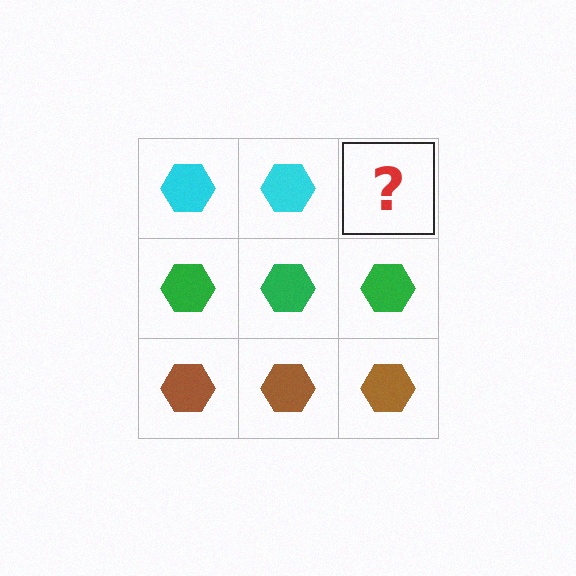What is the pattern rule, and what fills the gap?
The rule is that each row has a consistent color. The gap should be filled with a cyan hexagon.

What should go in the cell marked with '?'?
The missing cell should contain a cyan hexagon.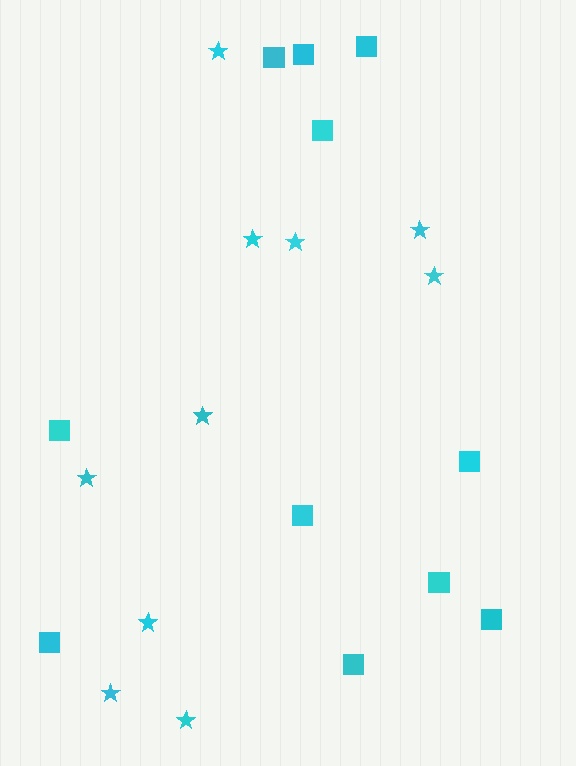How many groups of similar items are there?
There are 2 groups: one group of stars (10) and one group of squares (11).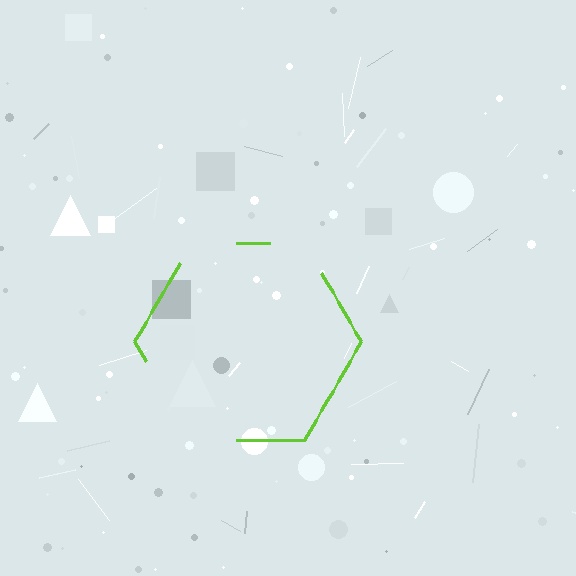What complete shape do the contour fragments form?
The contour fragments form a hexagon.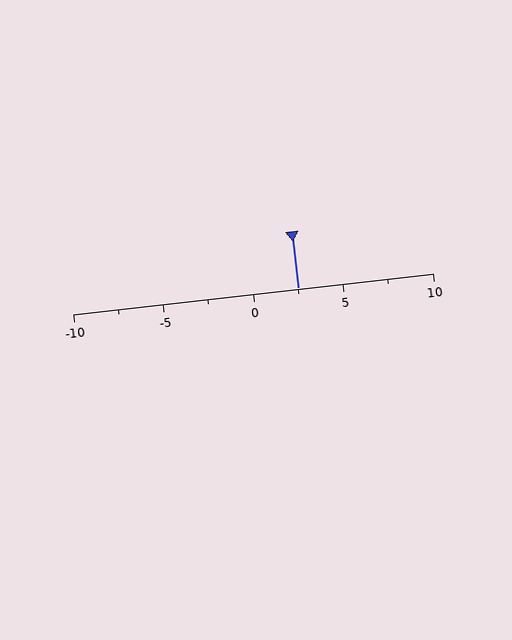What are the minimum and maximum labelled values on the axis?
The axis runs from -10 to 10.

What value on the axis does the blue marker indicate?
The marker indicates approximately 2.5.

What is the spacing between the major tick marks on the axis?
The major ticks are spaced 5 apart.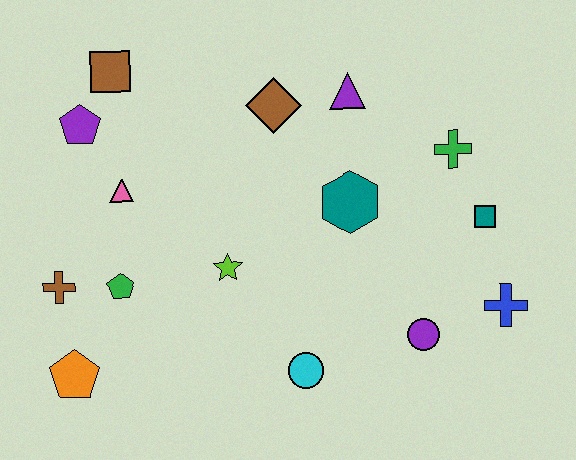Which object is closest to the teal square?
The green cross is closest to the teal square.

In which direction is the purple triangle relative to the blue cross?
The purple triangle is above the blue cross.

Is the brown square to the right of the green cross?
No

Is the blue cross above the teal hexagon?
No